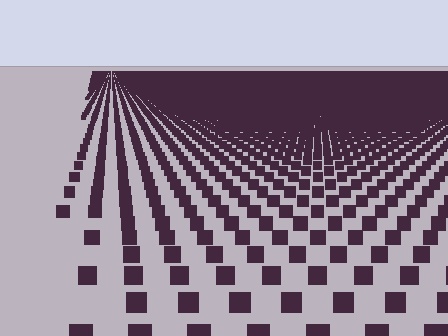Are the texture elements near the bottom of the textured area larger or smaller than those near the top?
Larger. Near the bottom, elements are closer to the viewer and appear at a bigger on-screen size.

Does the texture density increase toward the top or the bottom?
Density increases toward the top.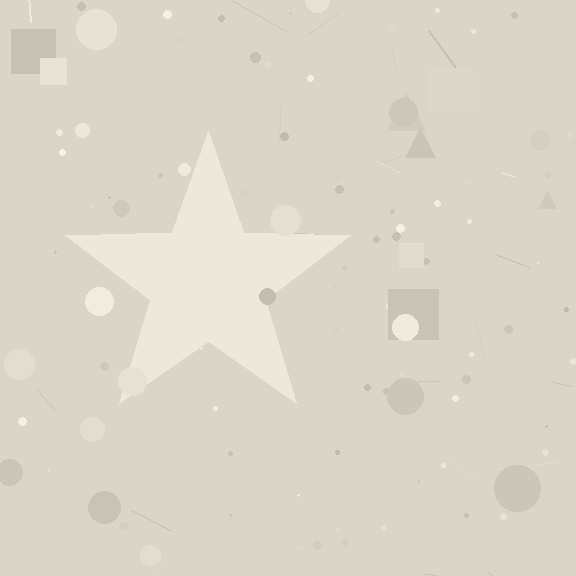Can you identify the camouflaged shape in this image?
The camouflaged shape is a star.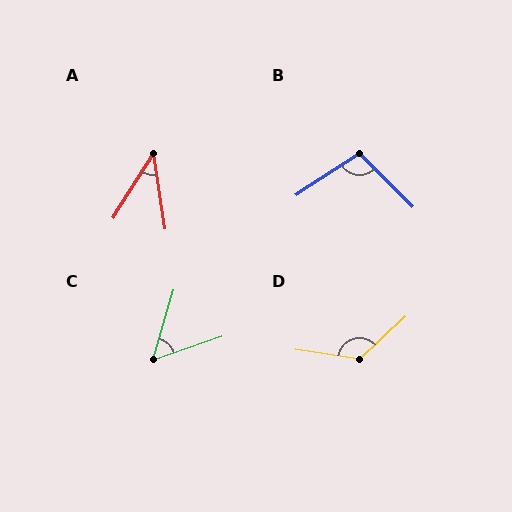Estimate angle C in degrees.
Approximately 54 degrees.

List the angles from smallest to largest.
A (41°), C (54°), B (102°), D (129°).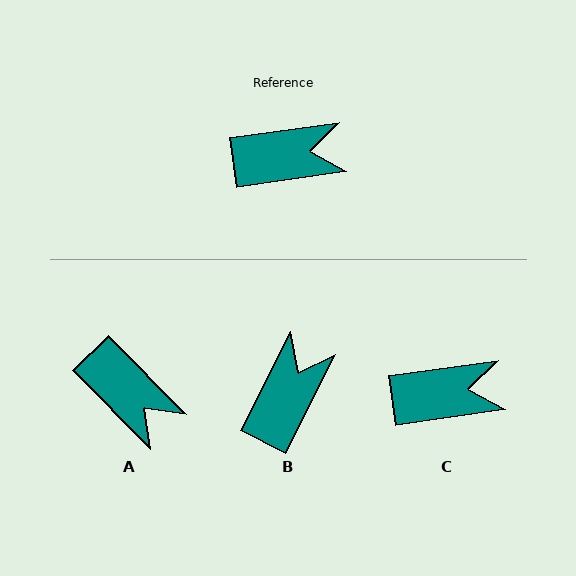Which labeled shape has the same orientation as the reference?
C.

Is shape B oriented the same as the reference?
No, it is off by about 55 degrees.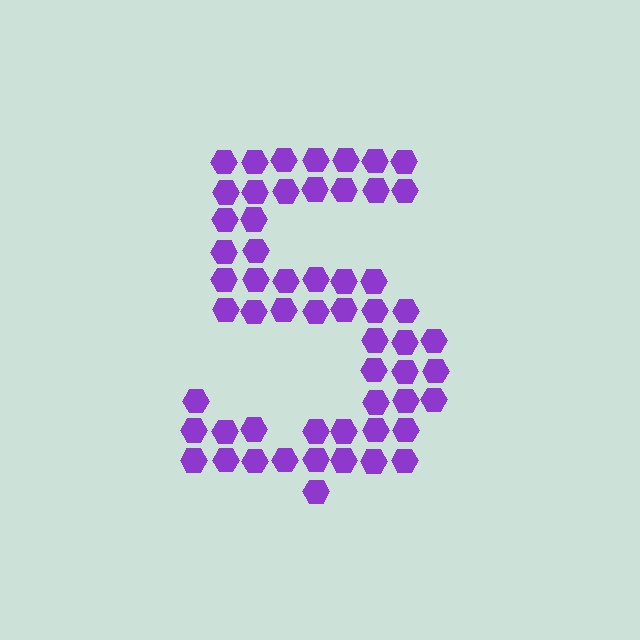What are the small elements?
The small elements are hexagons.